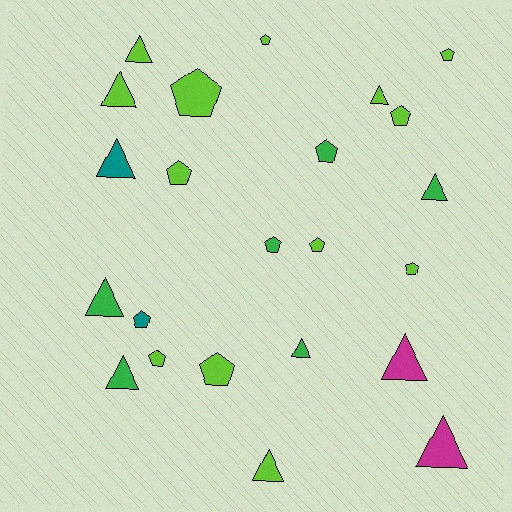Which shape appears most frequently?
Pentagon, with 12 objects.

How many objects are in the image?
There are 23 objects.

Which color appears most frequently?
Lime, with 13 objects.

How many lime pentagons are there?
There are 9 lime pentagons.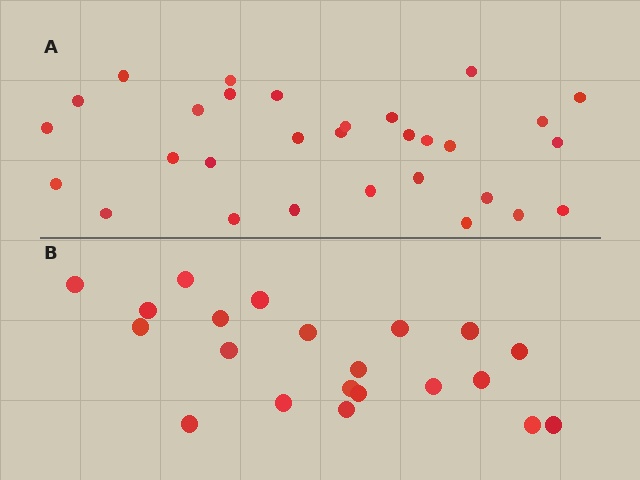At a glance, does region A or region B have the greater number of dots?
Region A (the top region) has more dots.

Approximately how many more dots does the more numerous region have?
Region A has roughly 8 or so more dots than region B.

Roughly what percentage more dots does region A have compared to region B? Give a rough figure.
About 45% more.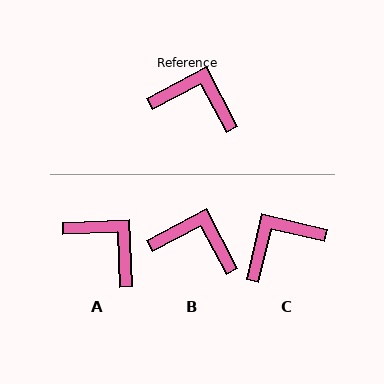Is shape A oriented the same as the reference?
No, it is off by about 26 degrees.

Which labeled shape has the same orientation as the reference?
B.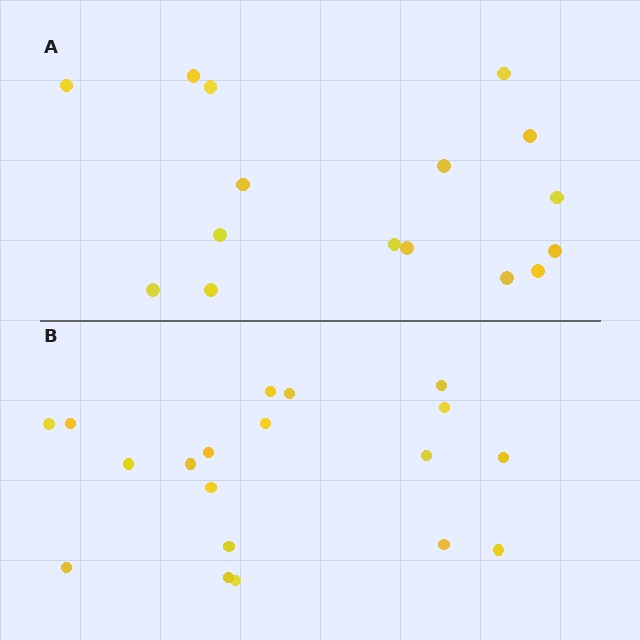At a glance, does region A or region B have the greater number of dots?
Region B (the bottom region) has more dots.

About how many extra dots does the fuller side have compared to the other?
Region B has just a few more — roughly 2 or 3 more dots than region A.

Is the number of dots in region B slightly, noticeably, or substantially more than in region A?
Region B has only slightly more — the two regions are fairly close. The ratio is roughly 1.2 to 1.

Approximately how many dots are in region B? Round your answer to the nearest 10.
About 20 dots. (The exact count is 19, which rounds to 20.)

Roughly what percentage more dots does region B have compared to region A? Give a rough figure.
About 20% more.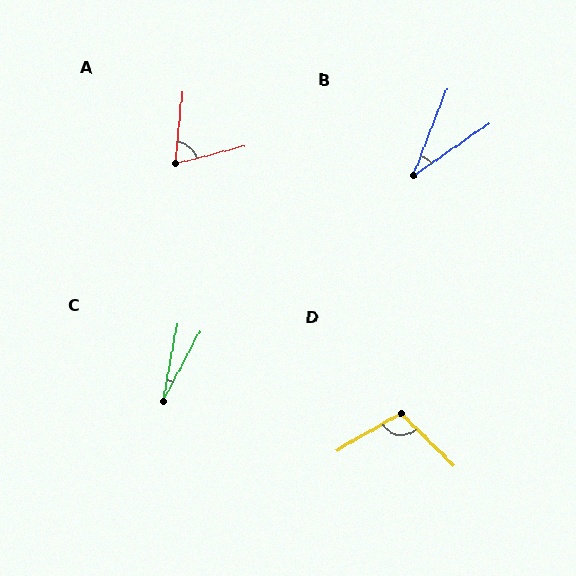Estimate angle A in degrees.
Approximately 70 degrees.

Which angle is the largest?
D, at approximately 105 degrees.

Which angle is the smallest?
C, at approximately 17 degrees.